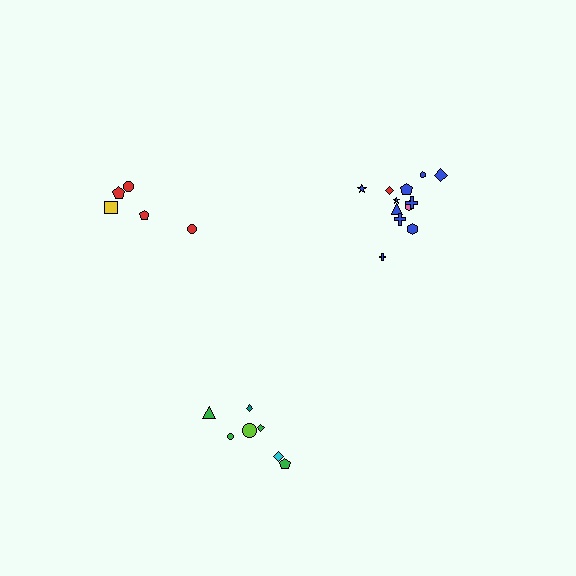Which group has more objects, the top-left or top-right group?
The top-right group.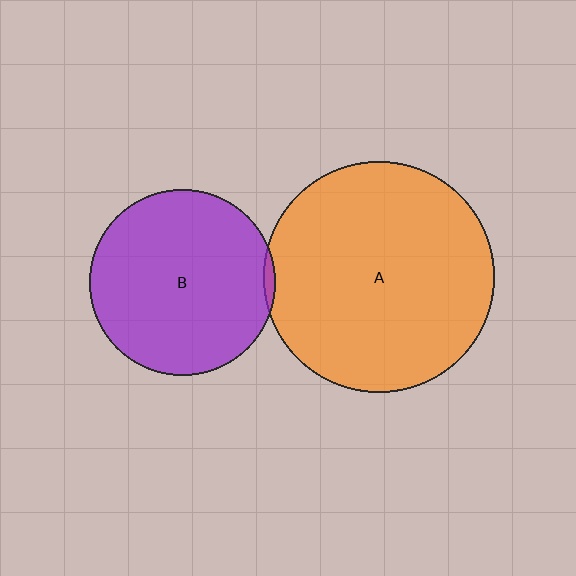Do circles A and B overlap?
Yes.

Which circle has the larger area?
Circle A (orange).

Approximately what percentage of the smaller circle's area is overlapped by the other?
Approximately 5%.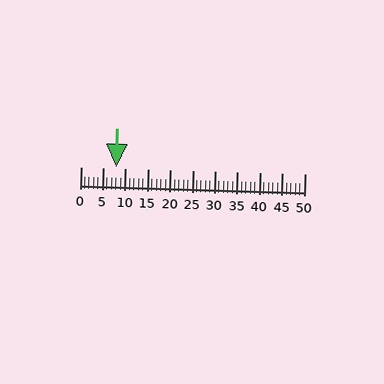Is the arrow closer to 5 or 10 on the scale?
The arrow is closer to 10.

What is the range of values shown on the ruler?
The ruler shows values from 0 to 50.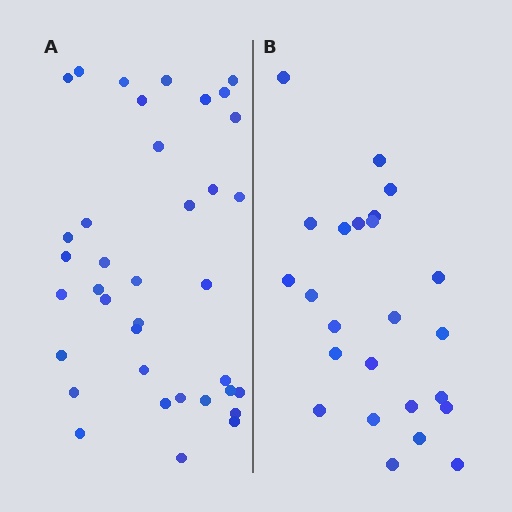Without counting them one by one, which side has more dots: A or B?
Region A (the left region) has more dots.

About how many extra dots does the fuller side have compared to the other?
Region A has approximately 15 more dots than region B.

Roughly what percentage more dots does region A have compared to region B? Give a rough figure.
About 55% more.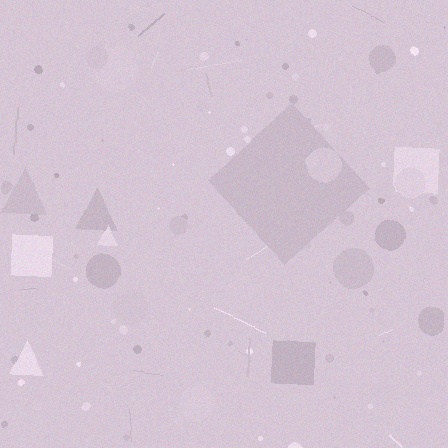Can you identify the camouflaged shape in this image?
The camouflaged shape is a diamond.